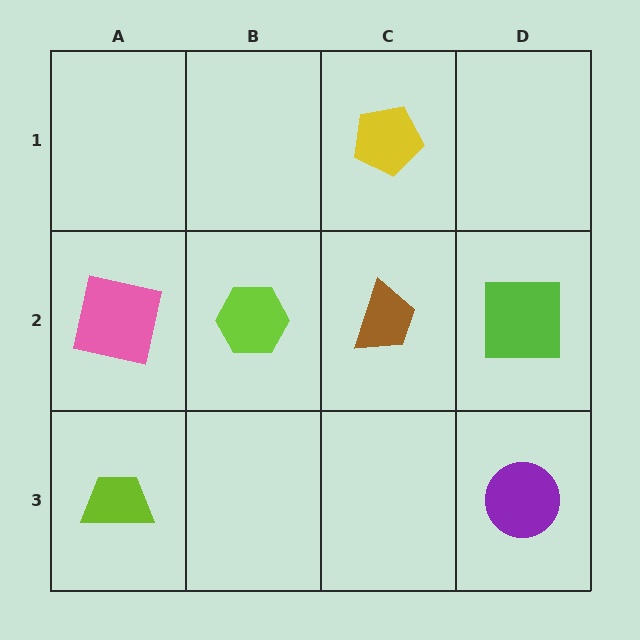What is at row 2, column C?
A brown trapezoid.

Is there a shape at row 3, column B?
No, that cell is empty.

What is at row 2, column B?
A lime hexagon.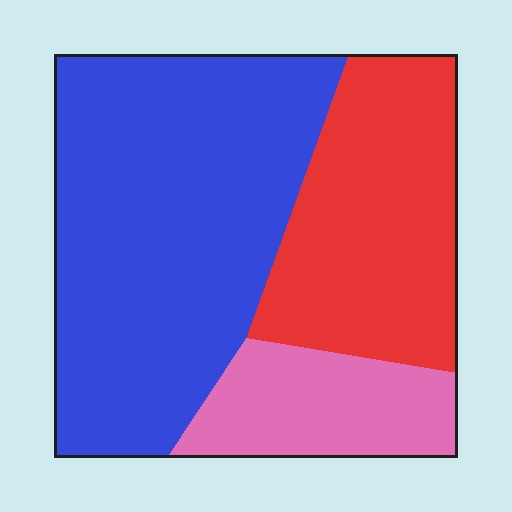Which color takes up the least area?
Pink, at roughly 15%.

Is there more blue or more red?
Blue.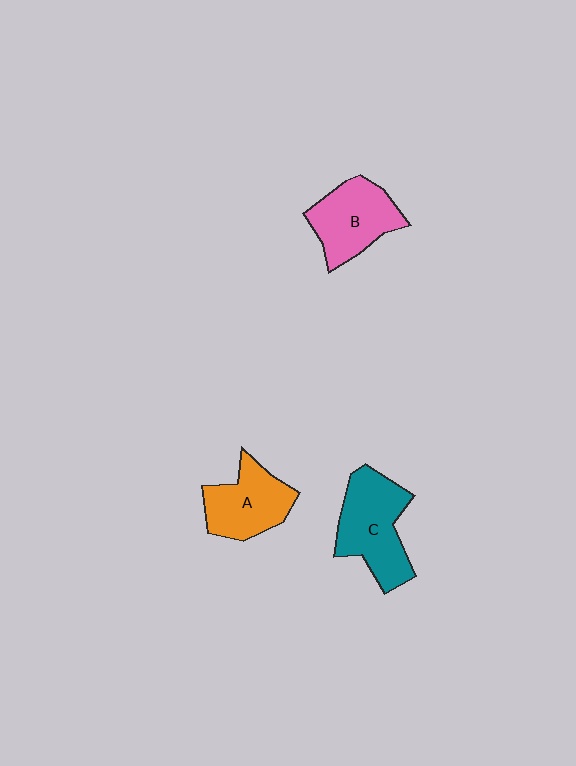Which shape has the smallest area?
Shape A (orange).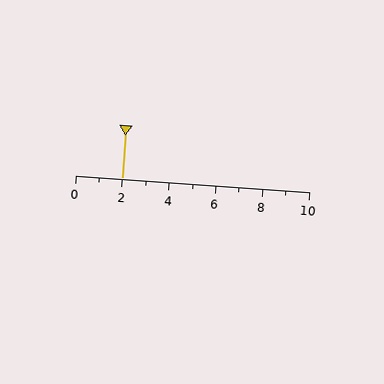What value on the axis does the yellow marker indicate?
The marker indicates approximately 2.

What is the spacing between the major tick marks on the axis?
The major ticks are spaced 2 apart.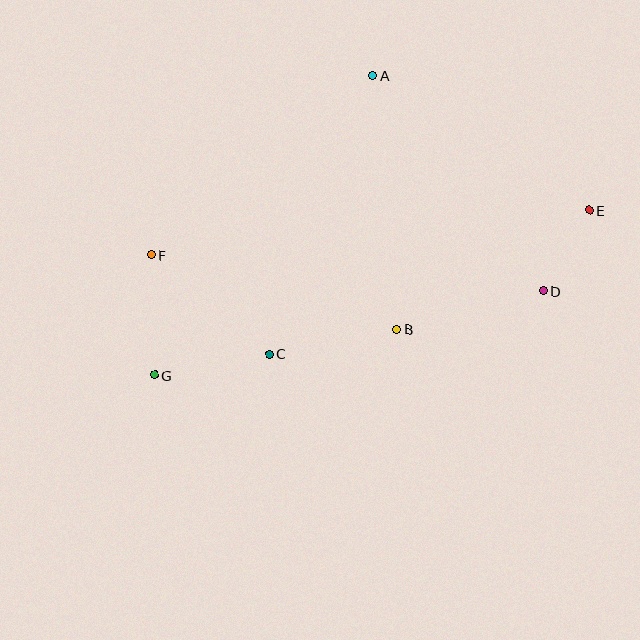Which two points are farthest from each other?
Points E and G are farthest from each other.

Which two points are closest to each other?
Points D and E are closest to each other.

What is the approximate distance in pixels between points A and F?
The distance between A and F is approximately 286 pixels.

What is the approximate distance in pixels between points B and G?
The distance between B and G is approximately 246 pixels.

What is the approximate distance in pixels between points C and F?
The distance between C and F is approximately 154 pixels.